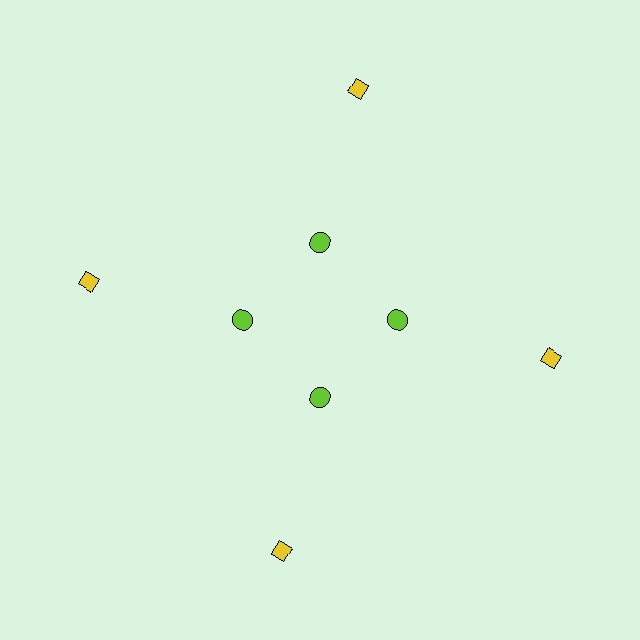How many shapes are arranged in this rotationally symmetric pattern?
There are 8 shapes, arranged in 4 groups of 2.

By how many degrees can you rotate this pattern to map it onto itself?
The pattern maps onto itself every 90 degrees of rotation.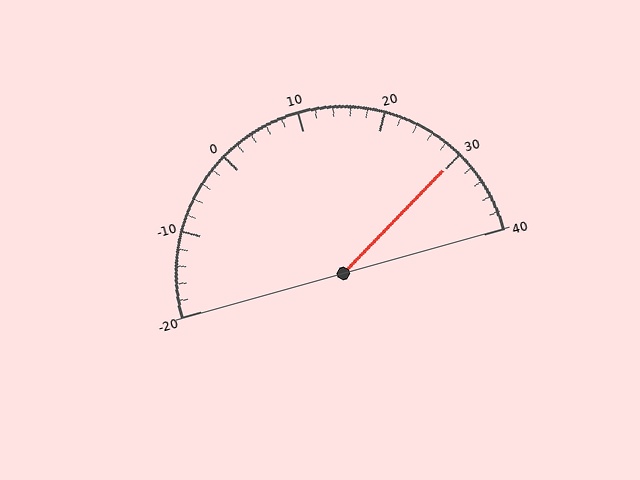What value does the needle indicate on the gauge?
The needle indicates approximately 30.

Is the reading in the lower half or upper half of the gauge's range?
The reading is in the upper half of the range (-20 to 40).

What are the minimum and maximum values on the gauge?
The gauge ranges from -20 to 40.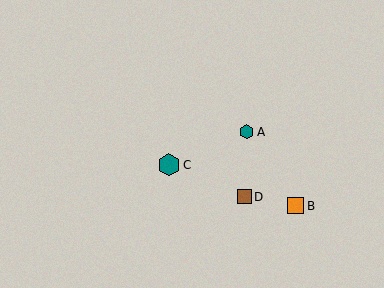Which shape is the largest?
The teal hexagon (labeled C) is the largest.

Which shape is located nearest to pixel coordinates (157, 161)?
The teal hexagon (labeled C) at (169, 165) is nearest to that location.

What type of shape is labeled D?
Shape D is a brown square.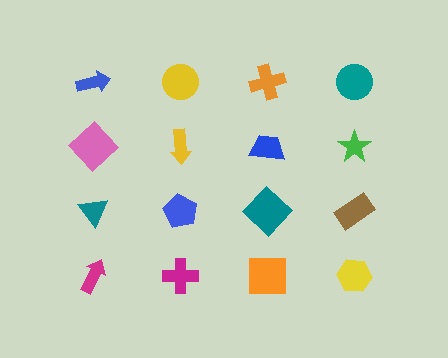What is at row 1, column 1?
A blue arrow.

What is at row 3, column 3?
A teal diamond.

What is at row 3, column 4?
A brown rectangle.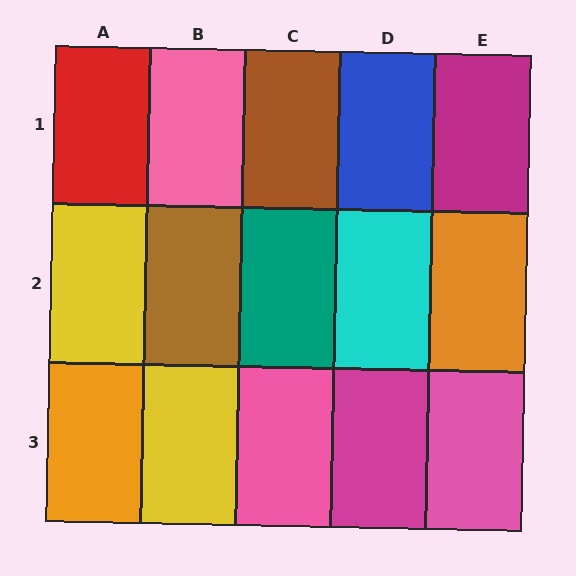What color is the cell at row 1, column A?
Red.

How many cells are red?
1 cell is red.